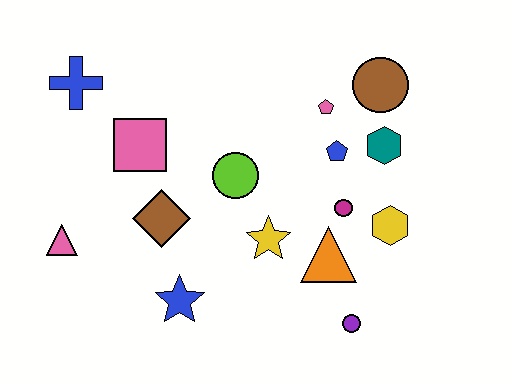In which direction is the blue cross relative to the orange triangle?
The blue cross is to the left of the orange triangle.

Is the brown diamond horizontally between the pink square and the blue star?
Yes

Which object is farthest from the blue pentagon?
The pink triangle is farthest from the blue pentagon.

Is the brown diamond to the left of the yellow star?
Yes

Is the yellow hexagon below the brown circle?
Yes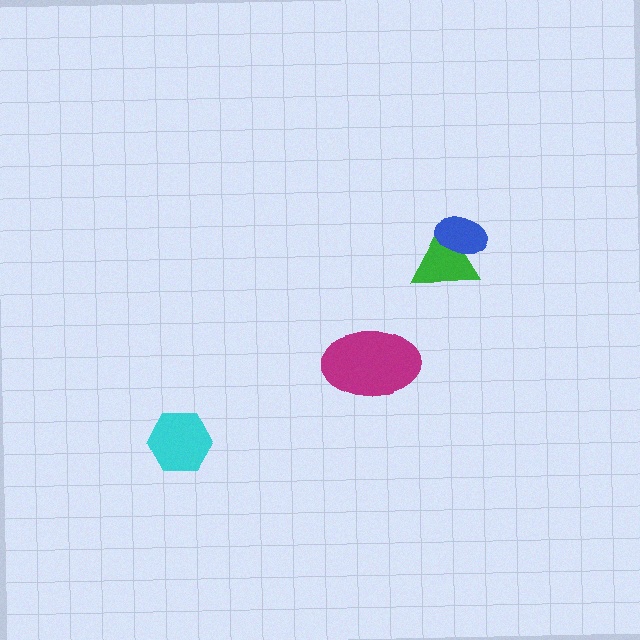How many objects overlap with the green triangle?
1 object overlaps with the green triangle.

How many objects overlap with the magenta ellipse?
0 objects overlap with the magenta ellipse.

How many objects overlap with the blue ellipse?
1 object overlaps with the blue ellipse.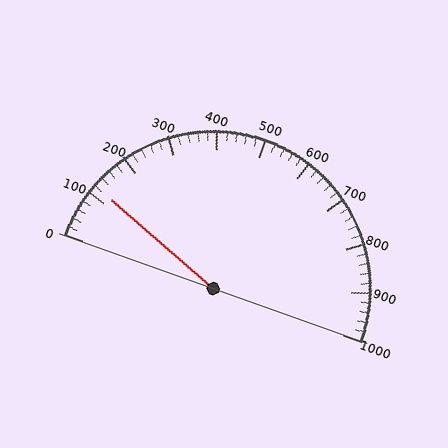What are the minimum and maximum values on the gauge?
The gauge ranges from 0 to 1000.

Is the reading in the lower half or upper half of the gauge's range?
The reading is in the lower half of the range (0 to 1000).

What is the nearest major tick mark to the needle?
The nearest major tick mark is 100.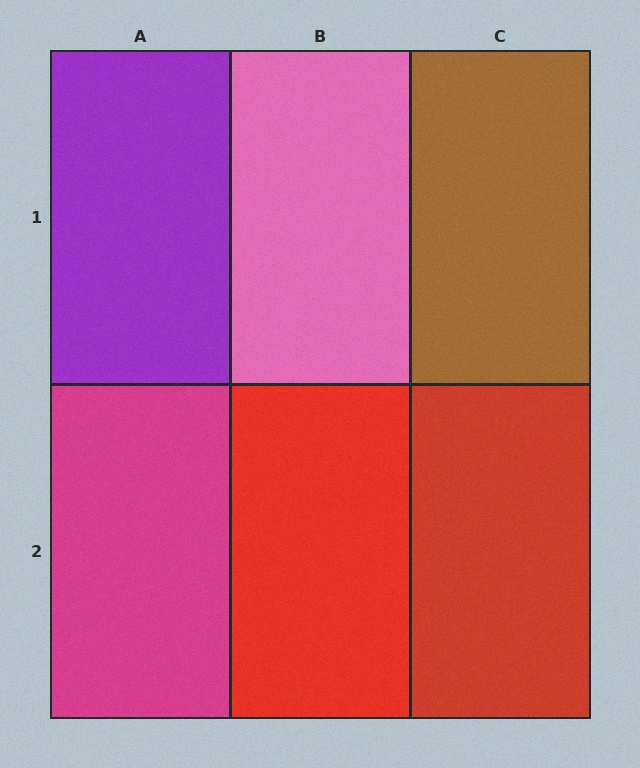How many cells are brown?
1 cell is brown.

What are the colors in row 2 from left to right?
Magenta, red, red.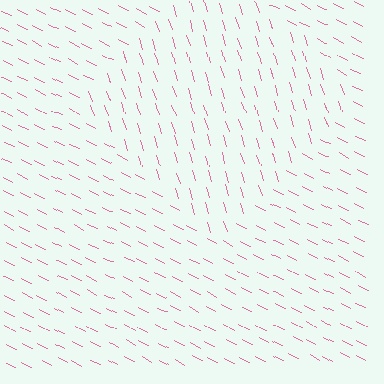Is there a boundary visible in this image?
Yes, there is a texture boundary formed by a change in line orientation.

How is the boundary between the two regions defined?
The boundary is defined purely by a change in line orientation (approximately 45 degrees difference). All lines are the same color and thickness.